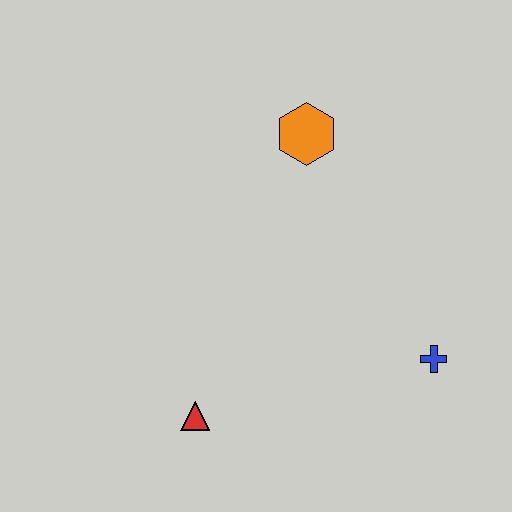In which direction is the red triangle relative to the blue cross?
The red triangle is to the left of the blue cross.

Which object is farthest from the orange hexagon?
The red triangle is farthest from the orange hexagon.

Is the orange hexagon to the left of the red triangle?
No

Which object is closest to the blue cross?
The red triangle is closest to the blue cross.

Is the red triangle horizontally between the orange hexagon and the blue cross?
No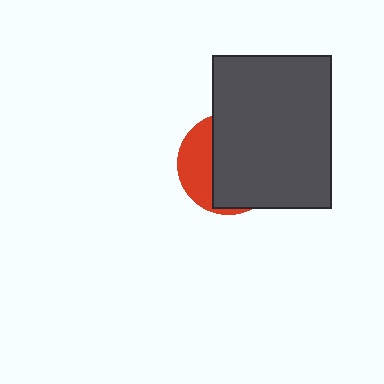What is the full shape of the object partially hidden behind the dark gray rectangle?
The partially hidden object is a red circle.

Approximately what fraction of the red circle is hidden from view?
Roughly 69% of the red circle is hidden behind the dark gray rectangle.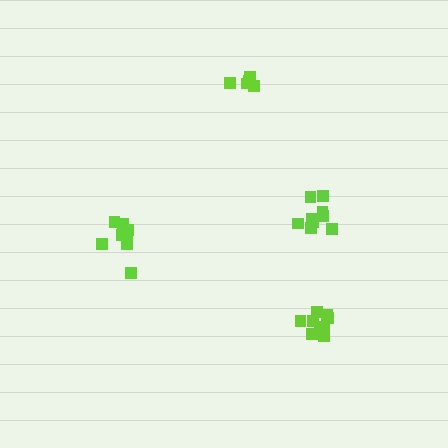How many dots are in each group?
Group 1: 9 dots, Group 2: 8 dots, Group 3: 5 dots, Group 4: 9 dots (31 total).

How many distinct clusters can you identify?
There are 4 distinct clusters.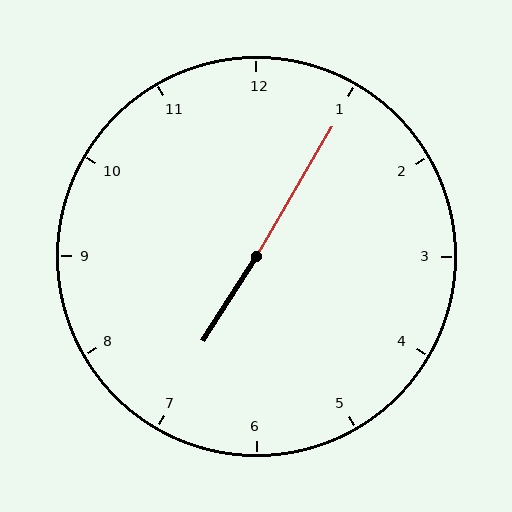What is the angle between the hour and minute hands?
Approximately 178 degrees.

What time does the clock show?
7:05.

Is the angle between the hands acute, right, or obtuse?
It is obtuse.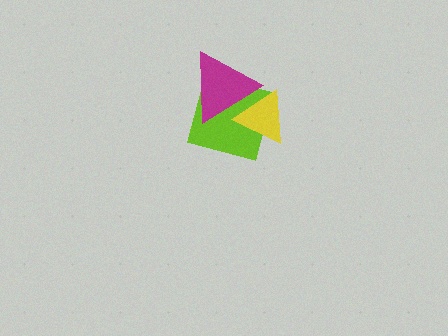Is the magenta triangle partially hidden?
No, no other shape covers it.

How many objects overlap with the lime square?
2 objects overlap with the lime square.